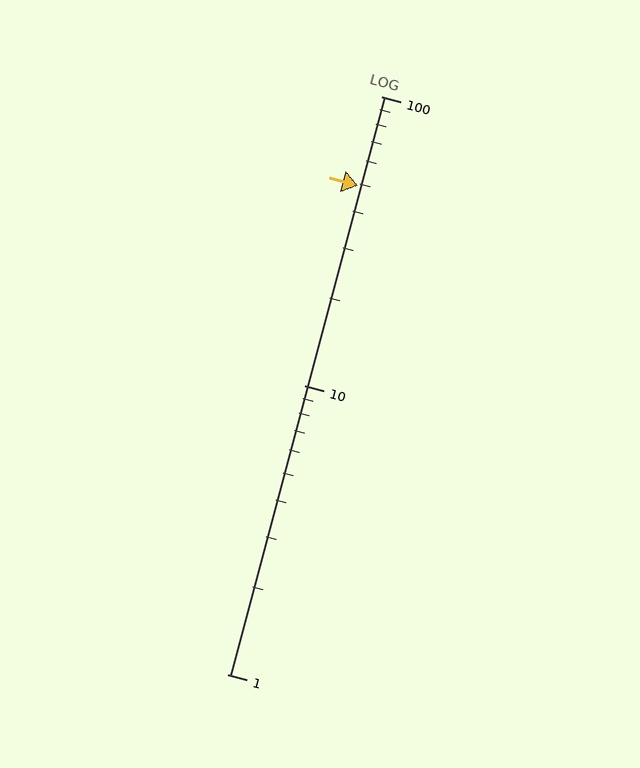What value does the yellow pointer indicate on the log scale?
The pointer indicates approximately 49.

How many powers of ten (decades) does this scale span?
The scale spans 2 decades, from 1 to 100.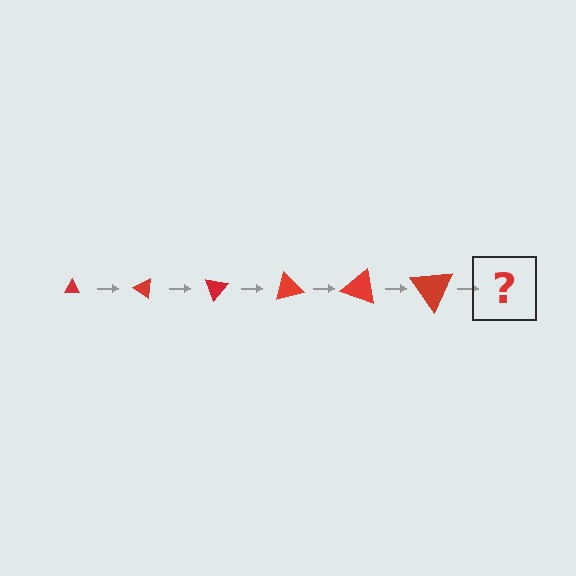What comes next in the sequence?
The next element should be a triangle, larger than the previous one and rotated 210 degrees from the start.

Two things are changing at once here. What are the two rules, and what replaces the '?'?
The two rules are that the triangle grows larger each step and it rotates 35 degrees each step. The '?' should be a triangle, larger than the previous one and rotated 210 degrees from the start.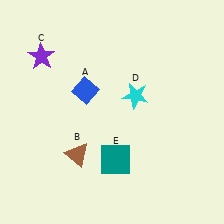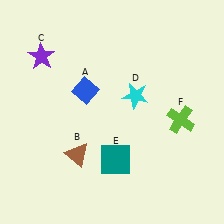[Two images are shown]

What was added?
A lime cross (F) was added in Image 2.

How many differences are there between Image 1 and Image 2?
There is 1 difference between the two images.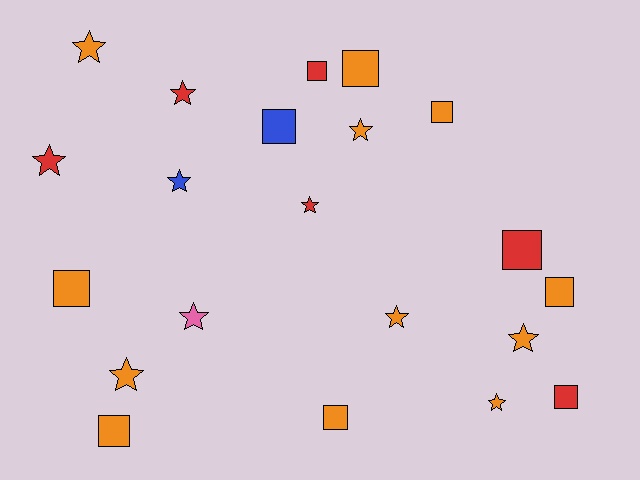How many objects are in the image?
There are 21 objects.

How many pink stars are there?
There is 1 pink star.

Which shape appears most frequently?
Star, with 11 objects.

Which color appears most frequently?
Orange, with 12 objects.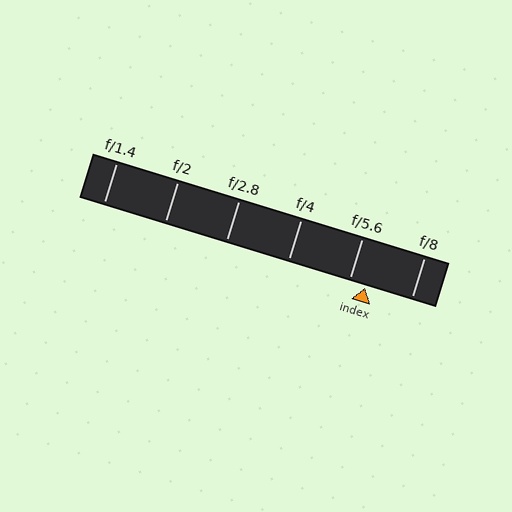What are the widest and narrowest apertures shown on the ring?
The widest aperture shown is f/1.4 and the narrowest is f/8.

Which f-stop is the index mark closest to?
The index mark is closest to f/5.6.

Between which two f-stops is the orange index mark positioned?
The index mark is between f/5.6 and f/8.